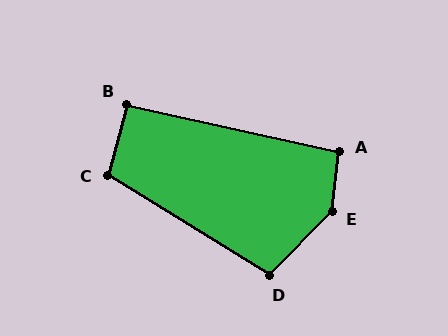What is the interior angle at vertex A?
Approximately 96 degrees (obtuse).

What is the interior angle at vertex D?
Approximately 103 degrees (obtuse).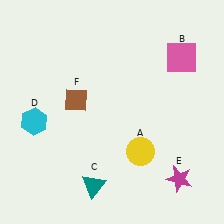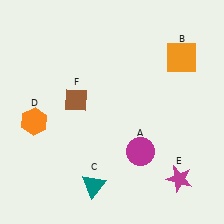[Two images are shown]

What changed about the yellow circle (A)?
In Image 1, A is yellow. In Image 2, it changed to magenta.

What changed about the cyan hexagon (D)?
In Image 1, D is cyan. In Image 2, it changed to orange.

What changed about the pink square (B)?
In Image 1, B is pink. In Image 2, it changed to orange.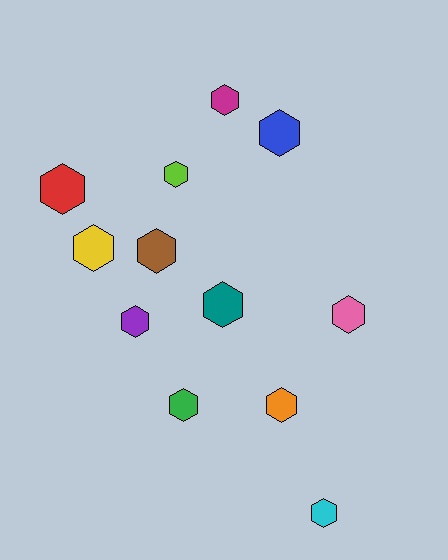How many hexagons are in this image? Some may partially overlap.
There are 12 hexagons.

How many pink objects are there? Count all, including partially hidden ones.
There is 1 pink object.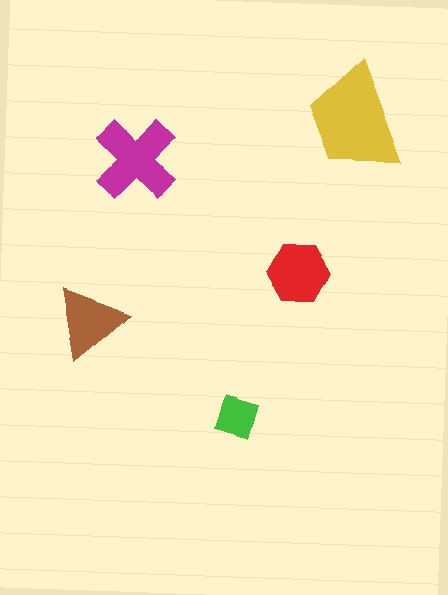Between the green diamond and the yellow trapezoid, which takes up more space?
The yellow trapezoid.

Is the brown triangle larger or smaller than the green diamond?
Larger.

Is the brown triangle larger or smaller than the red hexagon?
Smaller.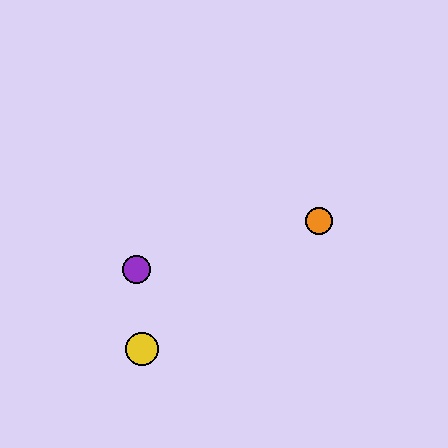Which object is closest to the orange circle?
The purple circle is closest to the orange circle.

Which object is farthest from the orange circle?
The yellow circle is farthest from the orange circle.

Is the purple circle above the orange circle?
No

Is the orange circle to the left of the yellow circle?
No